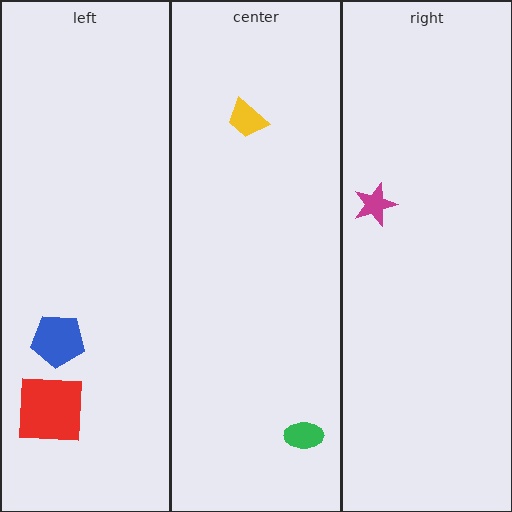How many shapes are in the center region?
2.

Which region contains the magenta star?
The right region.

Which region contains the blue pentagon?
The left region.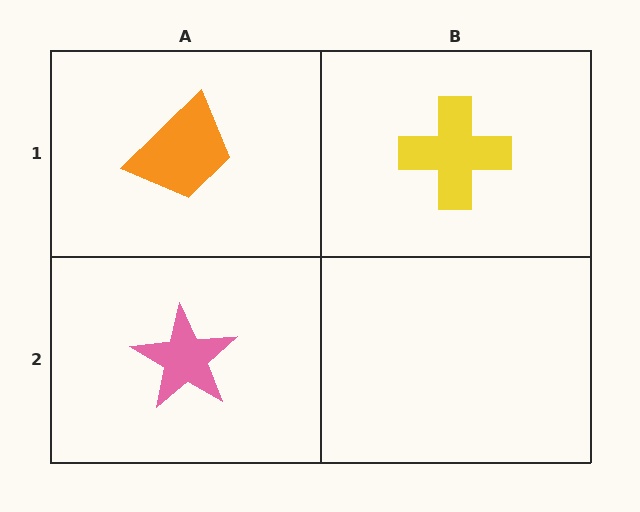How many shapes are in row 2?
1 shape.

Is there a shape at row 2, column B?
No, that cell is empty.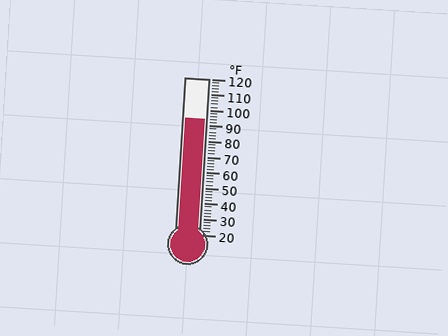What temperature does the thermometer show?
The thermometer shows approximately 94°F.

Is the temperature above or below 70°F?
The temperature is above 70°F.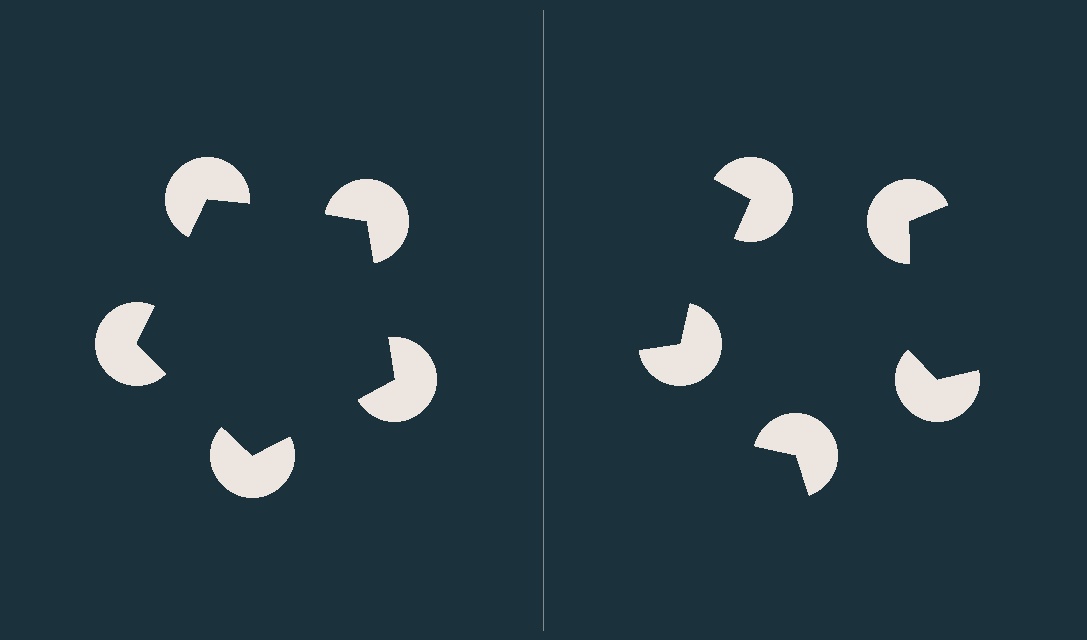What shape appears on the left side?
An illusory pentagon.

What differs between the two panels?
The pac-man discs are positioned identically on both sides; only the wedge orientations differ. On the left they align to a pentagon; on the right they are misaligned.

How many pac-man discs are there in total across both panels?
10 — 5 on each side.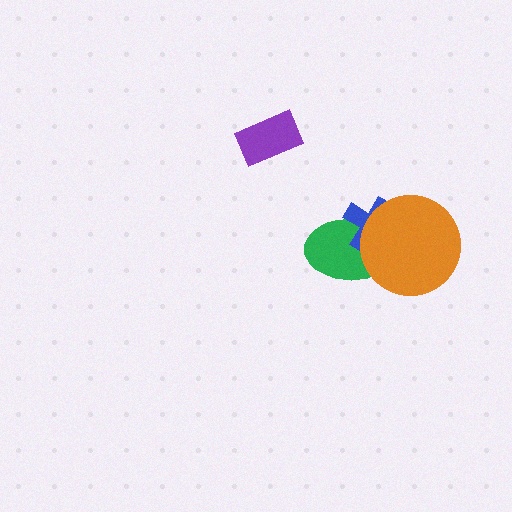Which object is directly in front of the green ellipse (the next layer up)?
The blue cross is directly in front of the green ellipse.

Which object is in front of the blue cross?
The orange circle is in front of the blue cross.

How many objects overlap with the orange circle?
2 objects overlap with the orange circle.